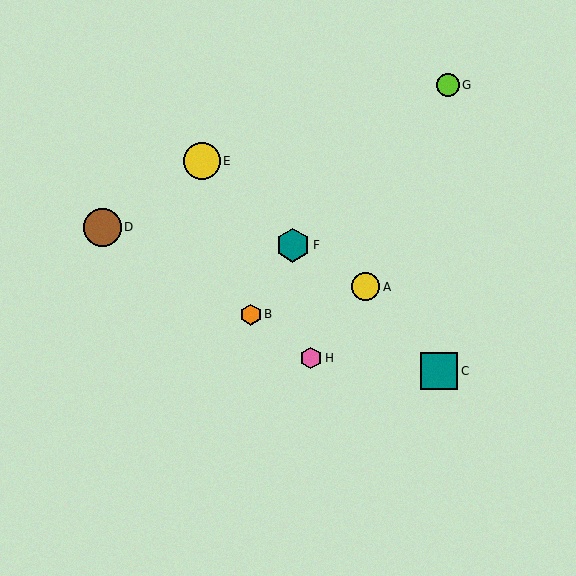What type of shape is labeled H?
Shape H is a pink hexagon.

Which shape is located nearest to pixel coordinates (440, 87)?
The lime circle (labeled G) at (448, 85) is nearest to that location.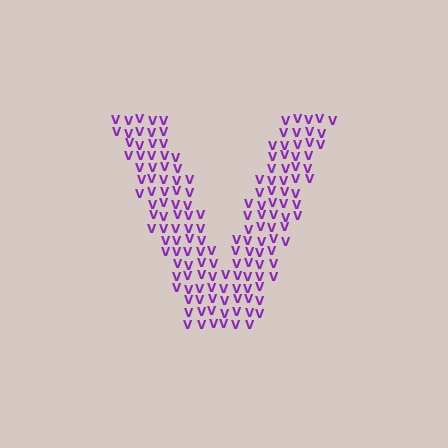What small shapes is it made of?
It is made of small letter V's.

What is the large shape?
The large shape is the letter V.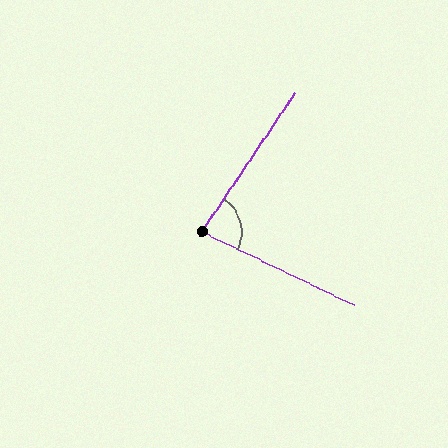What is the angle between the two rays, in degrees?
Approximately 82 degrees.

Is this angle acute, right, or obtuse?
It is acute.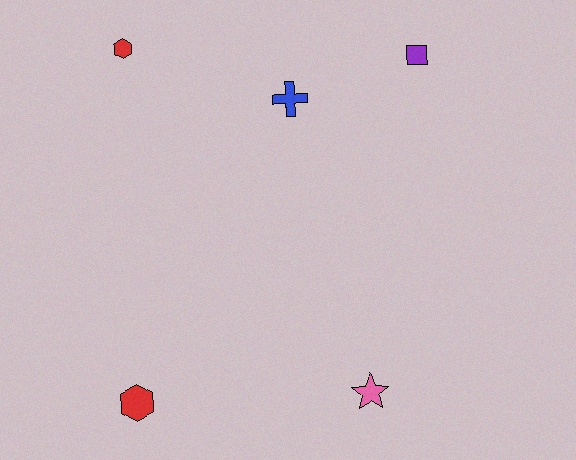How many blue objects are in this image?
There is 1 blue object.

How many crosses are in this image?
There is 1 cross.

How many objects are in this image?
There are 5 objects.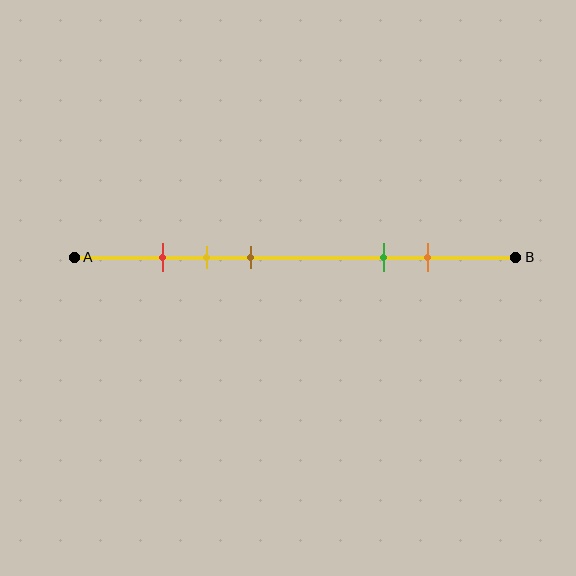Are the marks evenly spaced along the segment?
No, the marks are not evenly spaced.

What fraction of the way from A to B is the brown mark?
The brown mark is approximately 40% (0.4) of the way from A to B.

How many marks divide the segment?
There are 5 marks dividing the segment.